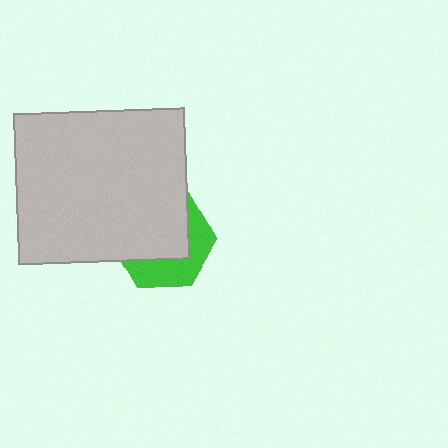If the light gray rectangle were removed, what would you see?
You would see the complete green hexagon.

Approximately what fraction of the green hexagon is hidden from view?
Roughly 60% of the green hexagon is hidden behind the light gray rectangle.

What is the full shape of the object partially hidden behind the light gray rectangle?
The partially hidden object is a green hexagon.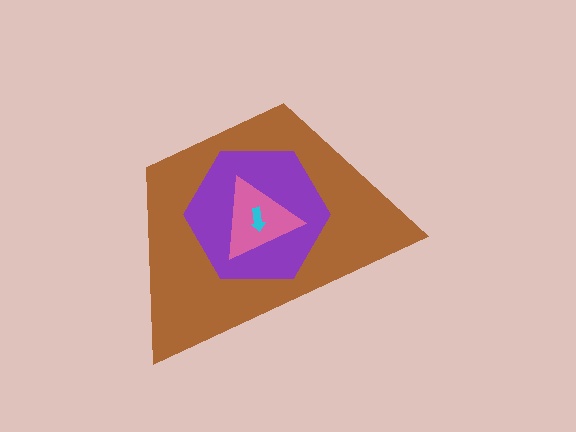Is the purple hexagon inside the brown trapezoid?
Yes.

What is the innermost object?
The cyan arrow.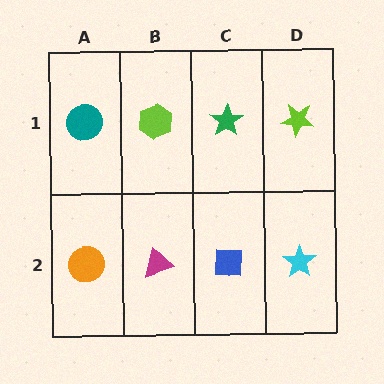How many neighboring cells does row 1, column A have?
2.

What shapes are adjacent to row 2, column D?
A lime star (row 1, column D), a blue square (row 2, column C).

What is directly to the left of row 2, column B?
An orange circle.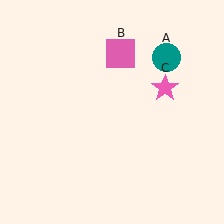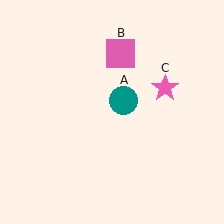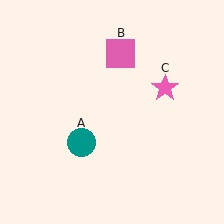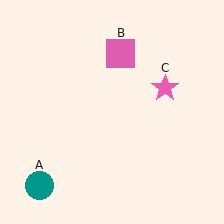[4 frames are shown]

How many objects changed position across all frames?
1 object changed position: teal circle (object A).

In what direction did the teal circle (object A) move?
The teal circle (object A) moved down and to the left.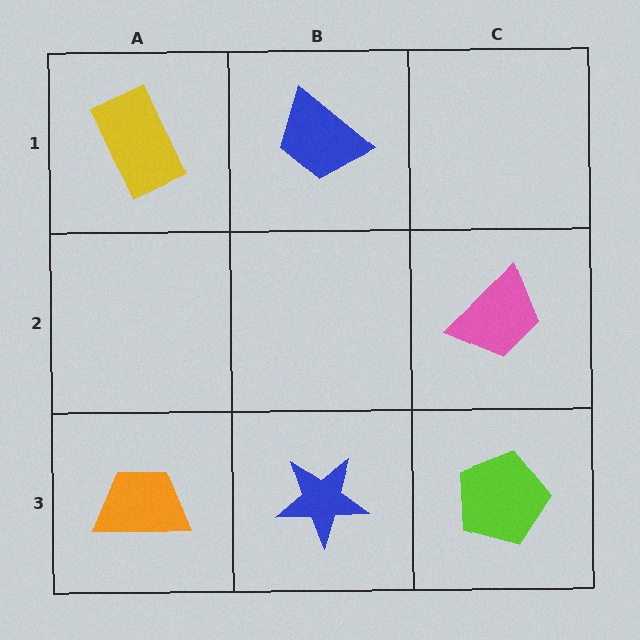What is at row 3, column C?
A lime pentagon.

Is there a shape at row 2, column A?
No, that cell is empty.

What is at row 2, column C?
A pink trapezoid.